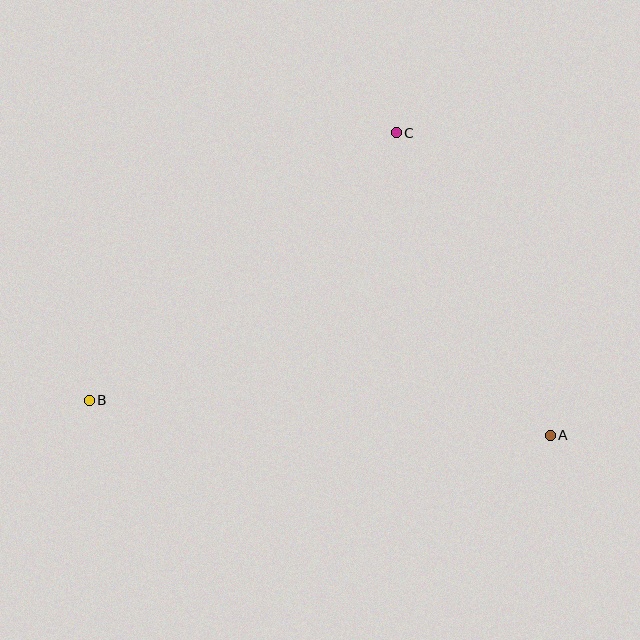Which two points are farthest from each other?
Points A and B are farthest from each other.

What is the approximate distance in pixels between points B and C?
The distance between B and C is approximately 408 pixels.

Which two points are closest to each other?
Points A and C are closest to each other.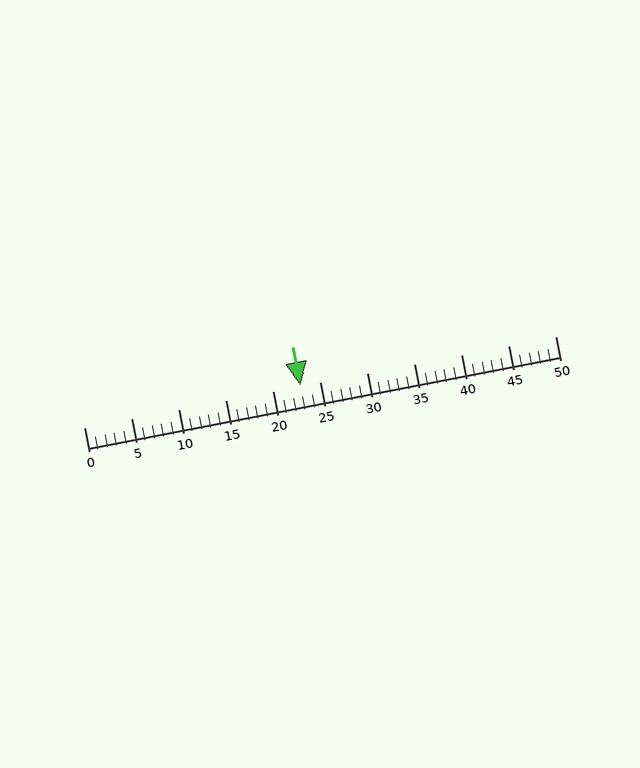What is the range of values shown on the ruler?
The ruler shows values from 0 to 50.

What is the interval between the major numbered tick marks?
The major tick marks are spaced 5 units apart.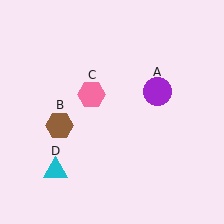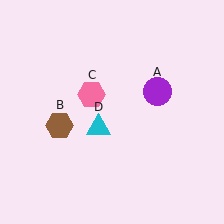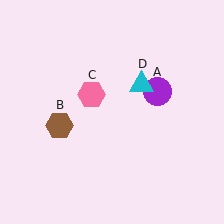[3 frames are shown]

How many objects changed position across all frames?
1 object changed position: cyan triangle (object D).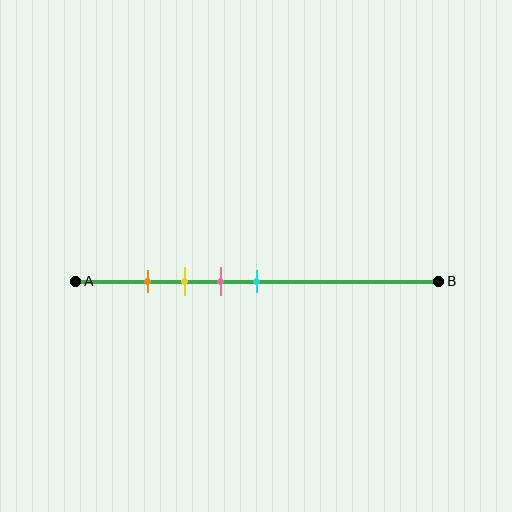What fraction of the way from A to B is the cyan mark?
The cyan mark is approximately 50% (0.5) of the way from A to B.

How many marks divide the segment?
There are 4 marks dividing the segment.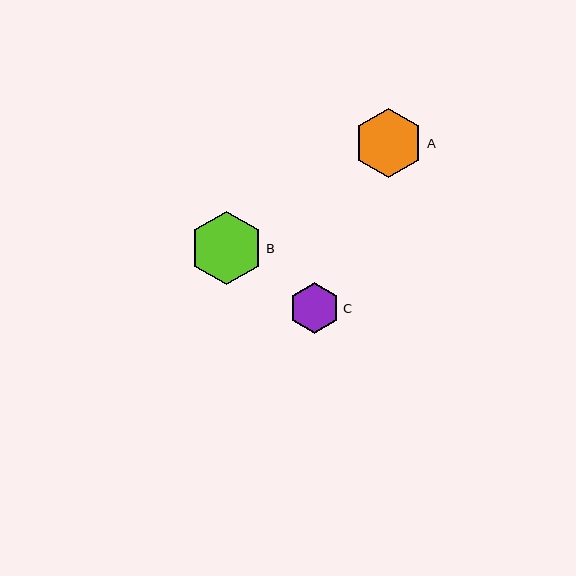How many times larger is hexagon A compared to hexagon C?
Hexagon A is approximately 1.4 times the size of hexagon C.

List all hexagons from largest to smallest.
From largest to smallest: B, A, C.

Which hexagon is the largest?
Hexagon B is the largest with a size of approximately 73 pixels.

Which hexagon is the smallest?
Hexagon C is the smallest with a size of approximately 51 pixels.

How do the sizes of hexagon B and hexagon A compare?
Hexagon B and hexagon A are approximately the same size.